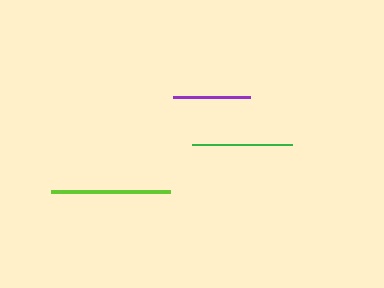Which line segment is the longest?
The lime line is the longest at approximately 119 pixels.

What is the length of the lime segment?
The lime segment is approximately 119 pixels long.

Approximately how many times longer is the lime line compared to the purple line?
The lime line is approximately 1.6 times the length of the purple line.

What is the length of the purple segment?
The purple segment is approximately 77 pixels long.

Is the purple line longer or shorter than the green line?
The green line is longer than the purple line.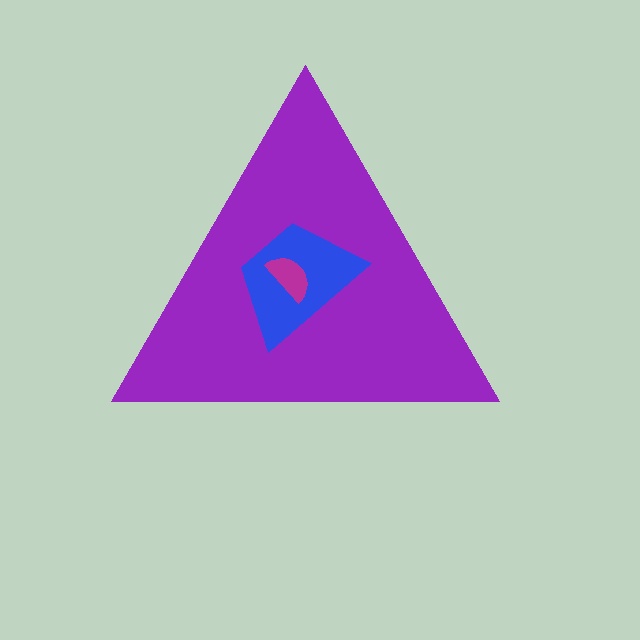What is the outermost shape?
The purple triangle.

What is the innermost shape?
The magenta semicircle.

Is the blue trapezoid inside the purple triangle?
Yes.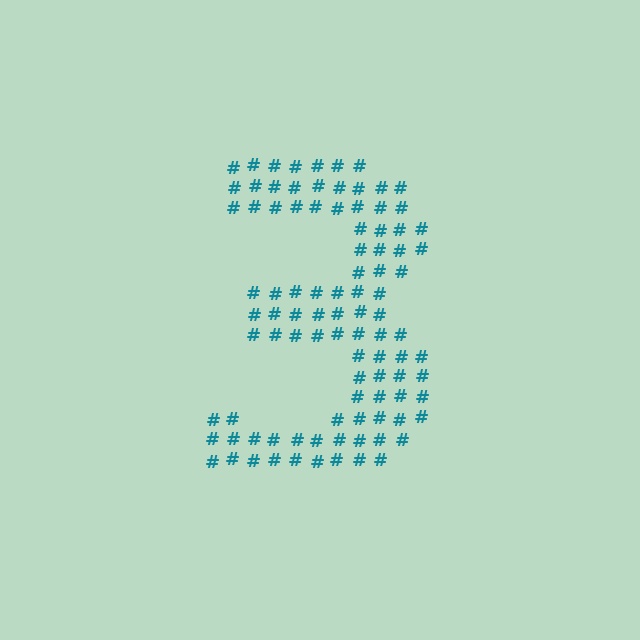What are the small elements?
The small elements are hash symbols.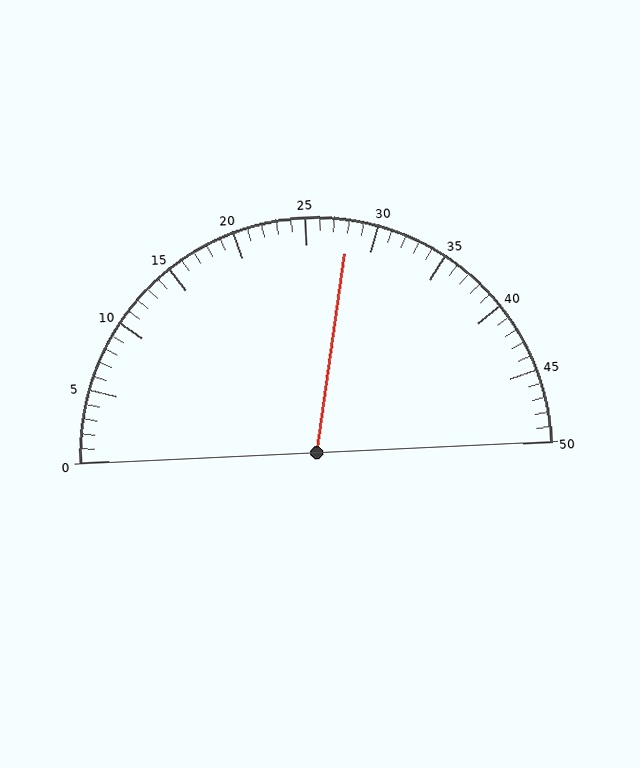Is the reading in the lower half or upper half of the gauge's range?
The reading is in the upper half of the range (0 to 50).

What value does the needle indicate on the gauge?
The needle indicates approximately 28.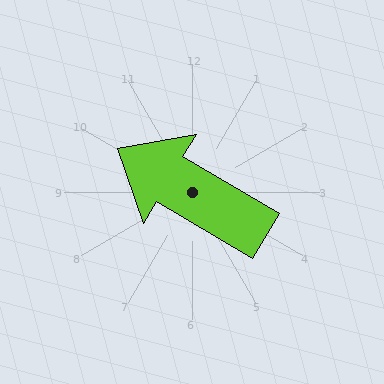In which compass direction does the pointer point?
Northwest.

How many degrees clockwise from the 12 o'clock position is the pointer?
Approximately 301 degrees.